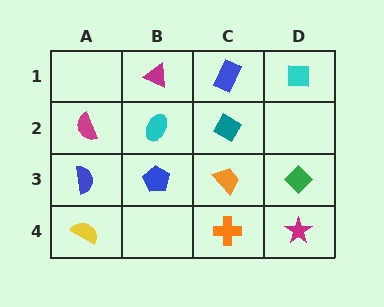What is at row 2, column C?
A teal diamond.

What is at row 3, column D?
A green diamond.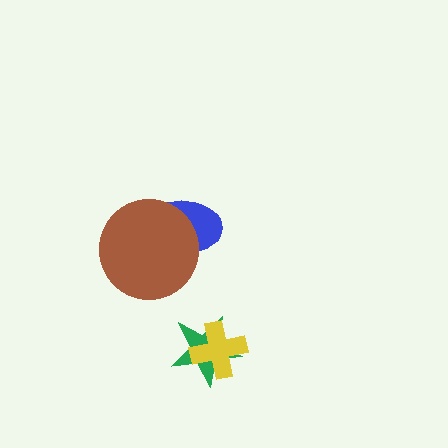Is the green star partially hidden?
Yes, it is partially covered by another shape.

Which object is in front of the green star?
The yellow cross is in front of the green star.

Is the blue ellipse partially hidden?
Yes, it is partially covered by another shape.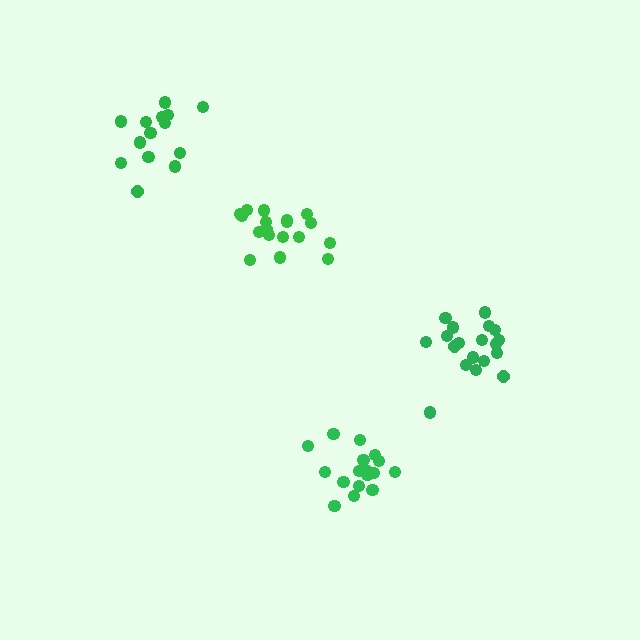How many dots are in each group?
Group 1: 19 dots, Group 2: 18 dots, Group 3: 19 dots, Group 4: 14 dots (70 total).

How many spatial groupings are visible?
There are 4 spatial groupings.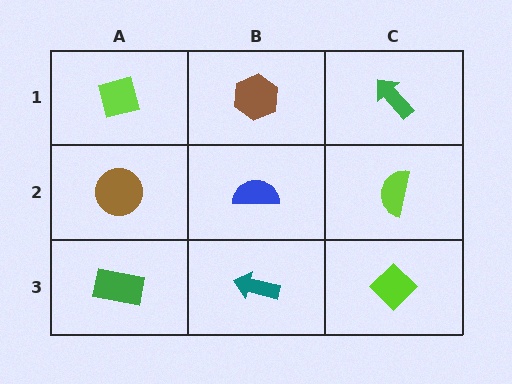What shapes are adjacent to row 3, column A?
A brown circle (row 2, column A), a teal arrow (row 3, column B).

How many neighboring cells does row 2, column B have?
4.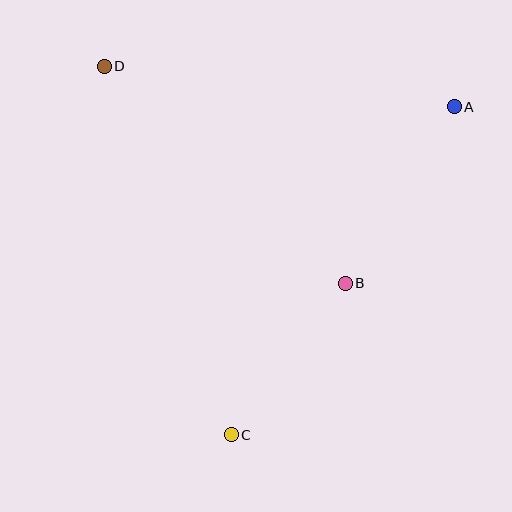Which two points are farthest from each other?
Points A and C are farthest from each other.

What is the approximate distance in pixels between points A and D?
The distance between A and D is approximately 353 pixels.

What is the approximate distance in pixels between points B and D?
The distance between B and D is approximately 324 pixels.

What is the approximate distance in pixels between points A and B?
The distance between A and B is approximately 208 pixels.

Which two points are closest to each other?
Points B and C are closest to each other.